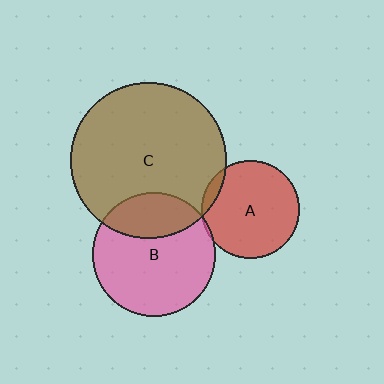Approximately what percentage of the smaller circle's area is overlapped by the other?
Approximately 5%.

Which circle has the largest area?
Circle C (brown).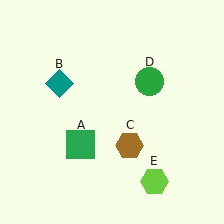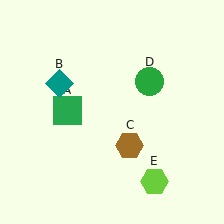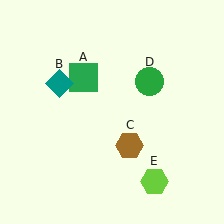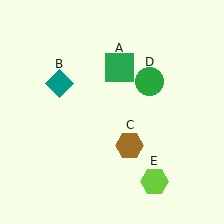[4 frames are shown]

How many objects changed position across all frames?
1 object changed position: green square (object A).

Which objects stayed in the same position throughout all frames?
Teal diamond (object B) and brown hexagon (object C) and green circle (object D) and lime hexagon (object E) remained stationary.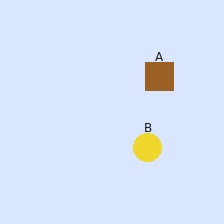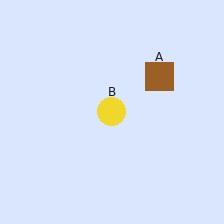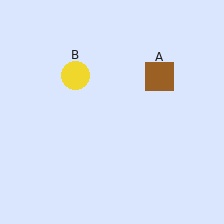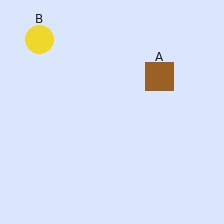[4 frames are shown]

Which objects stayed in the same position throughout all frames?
Brown square (object A) remained stationary.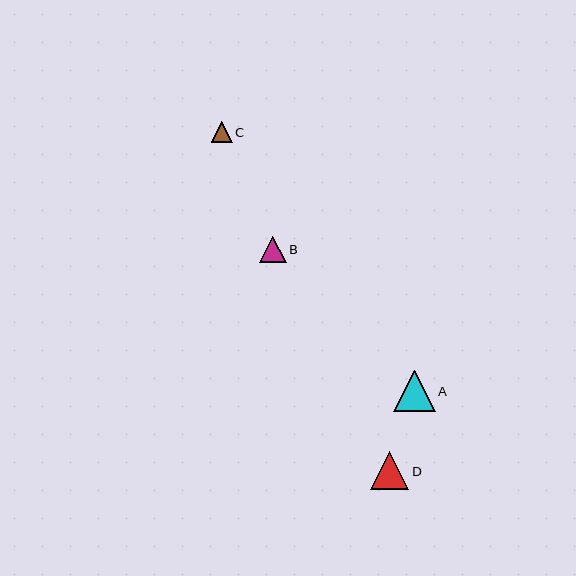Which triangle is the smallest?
Triangle C is the smallest with a size of approximately 21 pixels.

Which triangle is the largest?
Triangle A is the largest with a size of approximately 42 pixels.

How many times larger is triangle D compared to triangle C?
Triangle D is approximately 1.8 times the size of triangle C.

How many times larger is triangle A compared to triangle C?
Triangle A is approximately 2.0 times the size of triangle C.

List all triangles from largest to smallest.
From largest to smallest: A, D, B, C.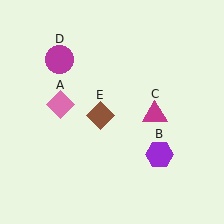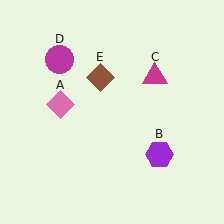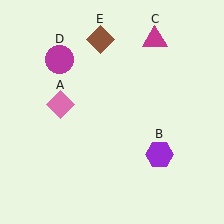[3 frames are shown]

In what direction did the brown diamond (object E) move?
The brown diamond (object E) moved up.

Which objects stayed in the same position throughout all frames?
Pink diamond (object A) and purple hexagon (object B) and magenta circle (object D) remained stationary.